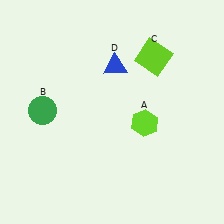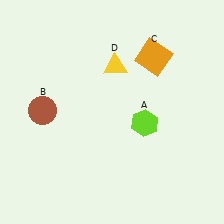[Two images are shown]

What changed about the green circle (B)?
In Image 1, B is green. In Image 2, it changed to brown.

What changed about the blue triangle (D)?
In Image 1, D is blue. In Image 2, it changed to yellow.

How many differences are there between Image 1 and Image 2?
There are 3 differences between the two images.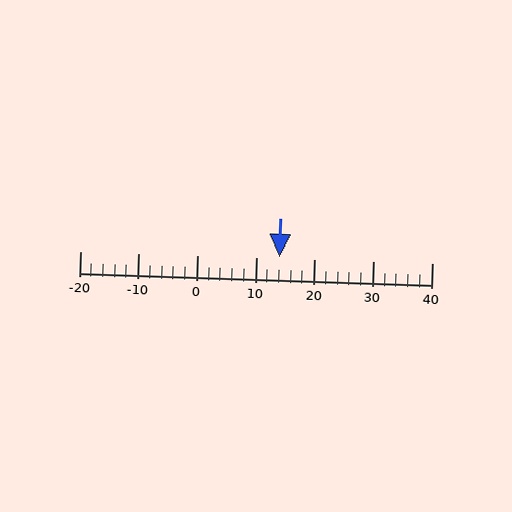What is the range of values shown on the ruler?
The ruler shows values from -20 to 40.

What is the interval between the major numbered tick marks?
The major tick marks are spaced 10 units apart.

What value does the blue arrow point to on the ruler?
The blue arrow points to approximately 14.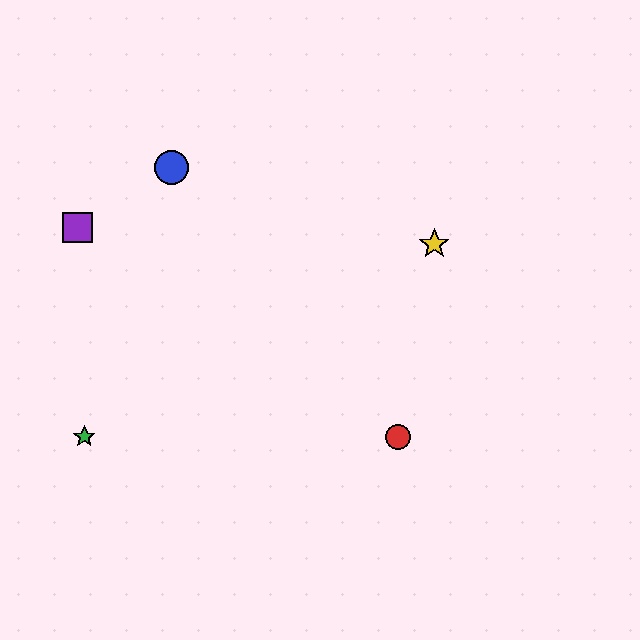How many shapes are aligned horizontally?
2 shapes (the red circle, the green star) are aligned horizontally.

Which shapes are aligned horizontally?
The red circle, the green star are aligned horizontally.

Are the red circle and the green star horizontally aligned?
Yes, both are at y≈437.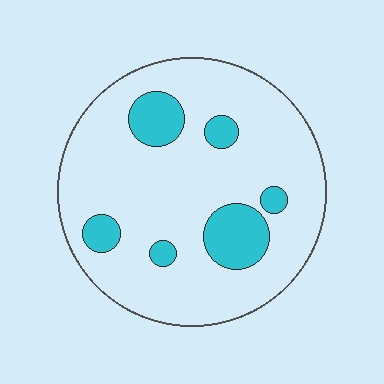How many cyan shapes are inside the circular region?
6.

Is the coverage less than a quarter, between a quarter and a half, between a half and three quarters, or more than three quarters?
Less than a quarter.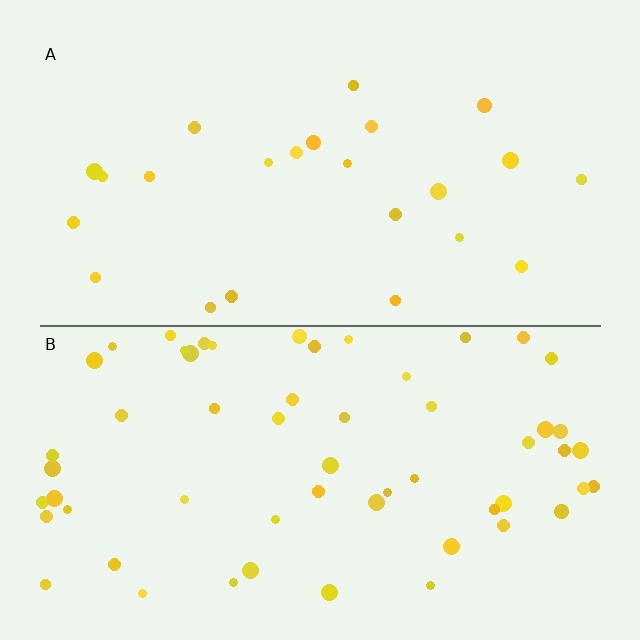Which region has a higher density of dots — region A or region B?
B (the bottom).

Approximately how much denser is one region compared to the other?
Approximately 2.5× — region B over region A.